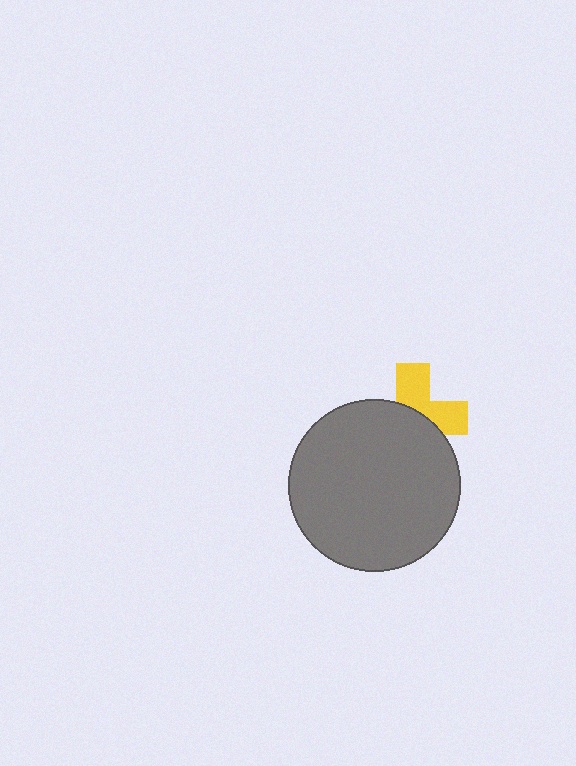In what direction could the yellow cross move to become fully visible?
The yellow cross could move up. That would shift it out from behind the gray circle entirely.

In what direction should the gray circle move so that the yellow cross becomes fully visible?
The gray circle should move down. That is the shortest direction to clear the overlap and leave the yellow cross fully visible.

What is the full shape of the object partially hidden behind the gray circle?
The partially hidden object is a yellow cross.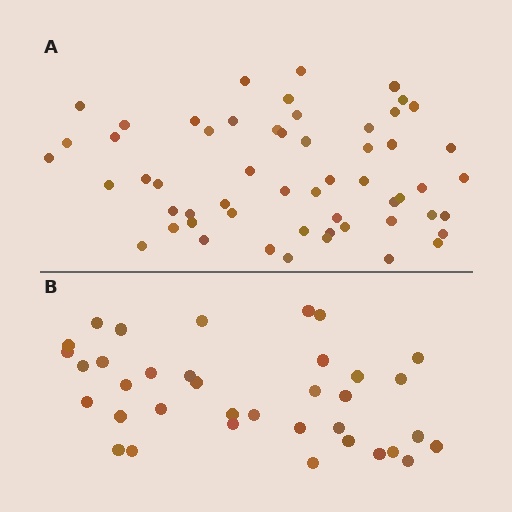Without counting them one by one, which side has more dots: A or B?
Region A (the top region) has more dots.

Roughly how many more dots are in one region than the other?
Region A has approximately 20 more dots than region B.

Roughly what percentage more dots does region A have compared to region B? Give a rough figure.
About 55% more.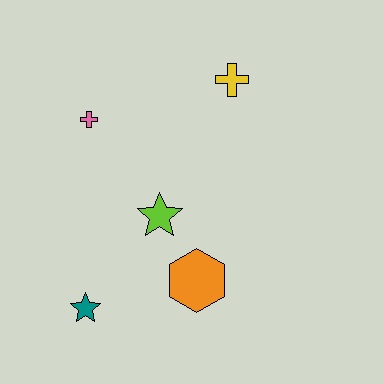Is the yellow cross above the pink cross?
Yes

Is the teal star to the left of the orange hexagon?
Yes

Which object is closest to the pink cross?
The lime star is closest to the pink cross.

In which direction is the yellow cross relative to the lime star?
The yellow cross is above the lime star.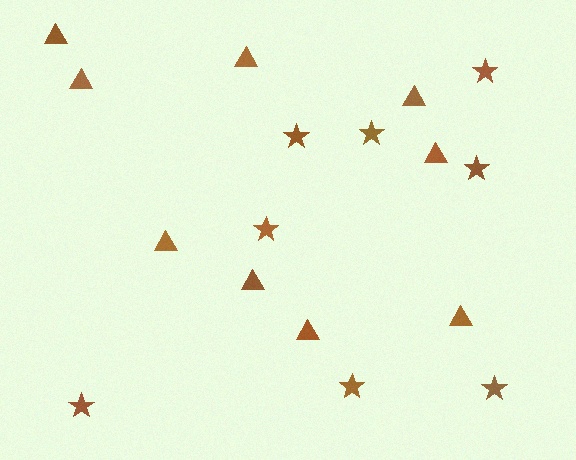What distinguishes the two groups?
There are 2 groups: one group of stars (8) and one group of triangles (9).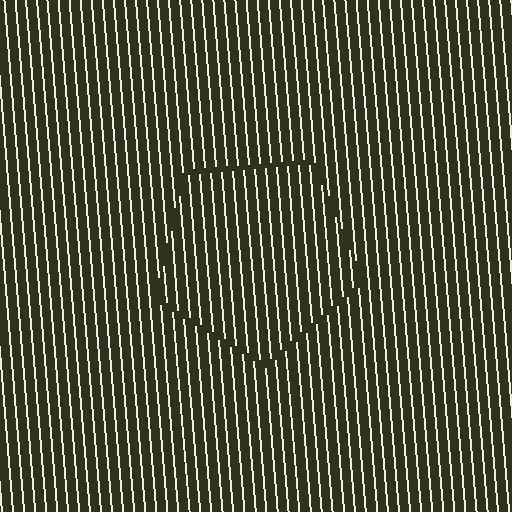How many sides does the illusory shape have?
5 sides — the line-ends trace a pentagon.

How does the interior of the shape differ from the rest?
The interior of the shape contains the same grating, shifted by half a period — the contour is defined by the phase discontinuity where line-ends from the inner and outer gratings abut.